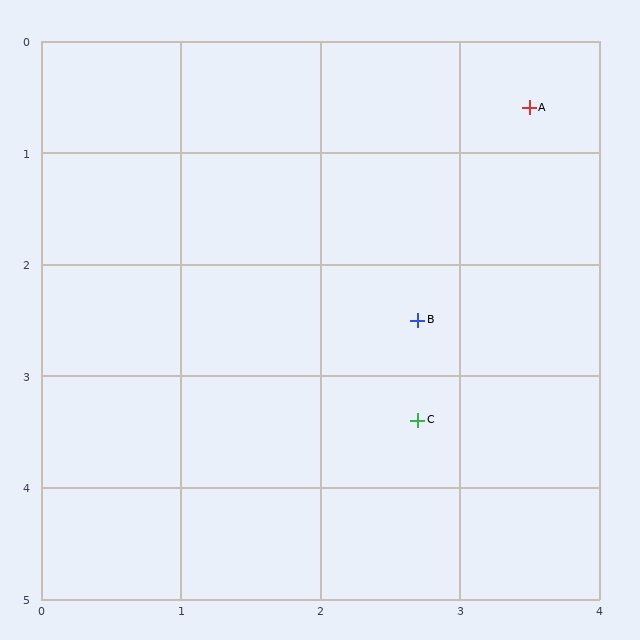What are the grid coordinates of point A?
Point A is at approximately (3.5, 0.6).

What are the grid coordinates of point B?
Point B is at approximately (2.7, 2.5).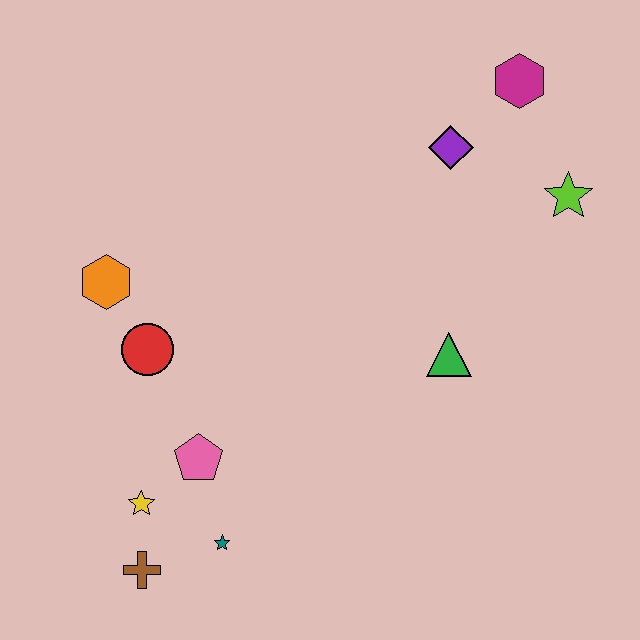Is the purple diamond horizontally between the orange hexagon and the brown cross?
No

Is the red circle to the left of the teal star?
Yes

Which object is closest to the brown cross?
The yellow star is closest to the brown cross.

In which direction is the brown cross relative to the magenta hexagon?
The brown cross is below the magenta hexagon.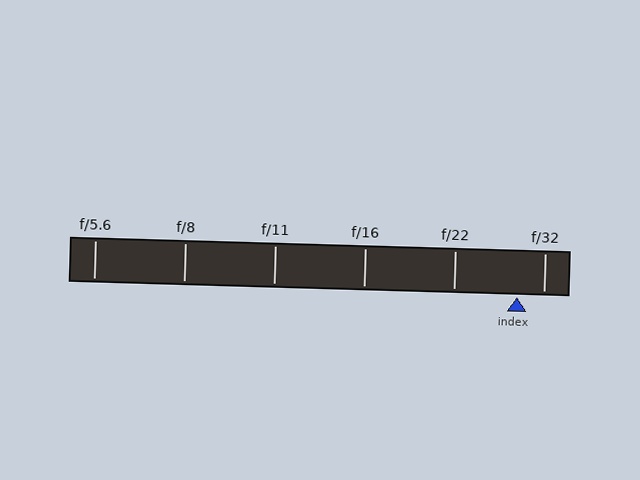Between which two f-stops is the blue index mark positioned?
The index mark is between f/22 and f/32.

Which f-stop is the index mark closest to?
The index mark is closest to f/32.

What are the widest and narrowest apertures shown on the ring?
The widest aperture shown is f/5.6 and the narrowest is f/32.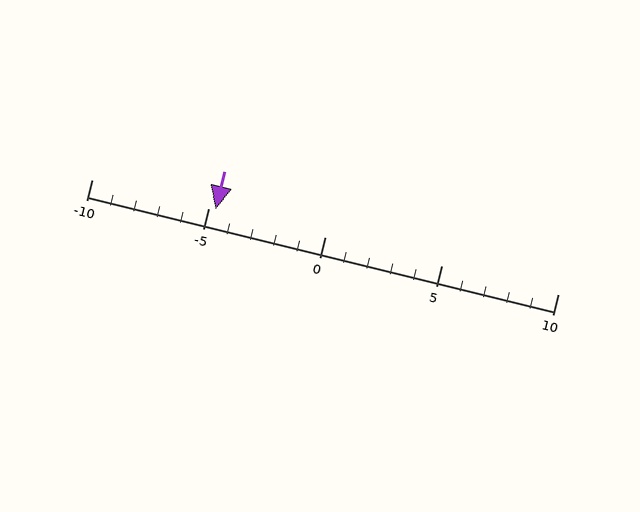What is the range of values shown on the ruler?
The ruler shows values from -10 to 10.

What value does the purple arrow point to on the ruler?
The purple arrow points to approximately -5.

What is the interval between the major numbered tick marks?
The major tick marks are spaced 5 units apart.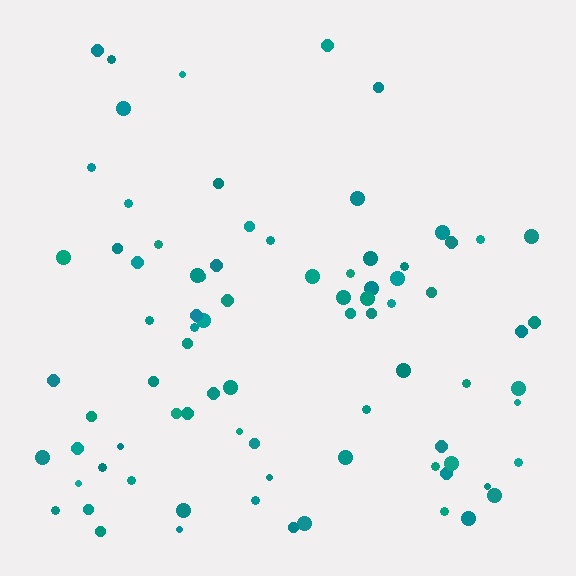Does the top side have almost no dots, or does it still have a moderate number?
Still a moderate number, just noticeably fewer than the bottom.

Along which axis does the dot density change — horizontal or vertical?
Vertical.